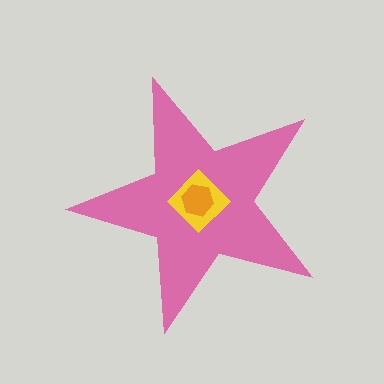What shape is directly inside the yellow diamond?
The orange hexagon.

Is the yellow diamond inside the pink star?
Yes.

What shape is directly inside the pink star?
The yellow diamond.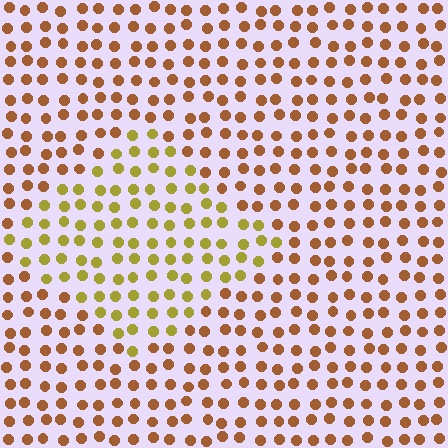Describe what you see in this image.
The image is filled with small brown elements in a uniform arrangement. A diamond-shaped region is visible where the elements are tinted to a slightly different hue, forming a subtle color boundary.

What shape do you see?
I see a diamond.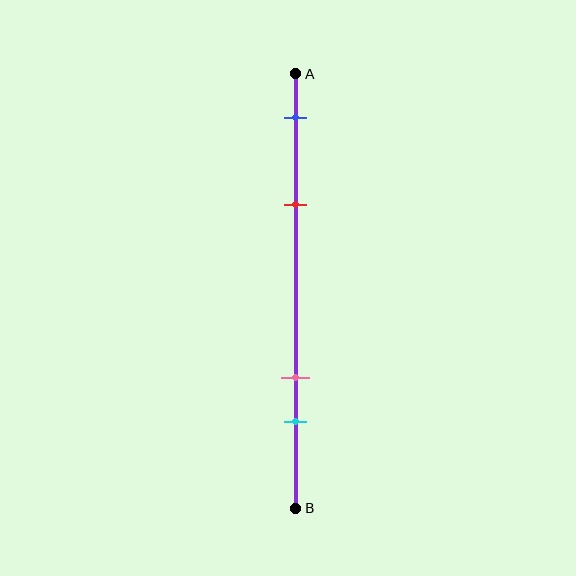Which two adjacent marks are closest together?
The pink and cyan marks are the closest adjacent pair.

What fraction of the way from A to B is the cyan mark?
The cyan mark is approximately 80% (0.8) of the way from A to B.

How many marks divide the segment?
There are 4 marks dividing the segment.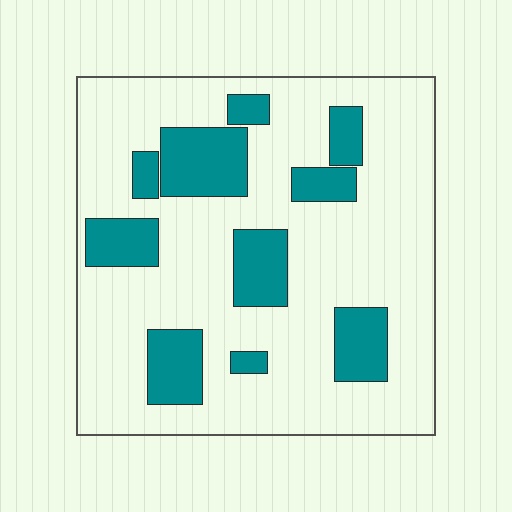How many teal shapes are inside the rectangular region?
10.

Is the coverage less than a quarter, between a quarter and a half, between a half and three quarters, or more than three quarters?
Less than a quarter.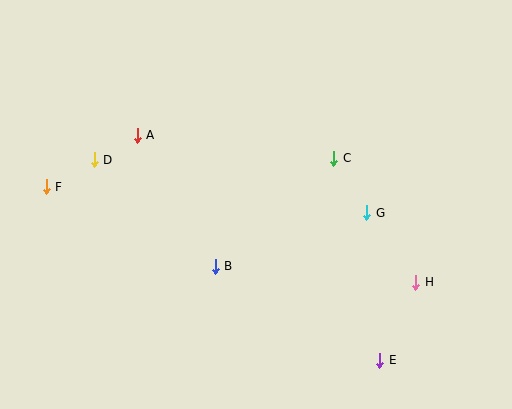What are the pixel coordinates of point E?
Point E is at (380, 360).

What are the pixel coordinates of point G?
Point G is at (367, 213).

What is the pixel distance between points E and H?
The distance between E and H is 86 pixels.